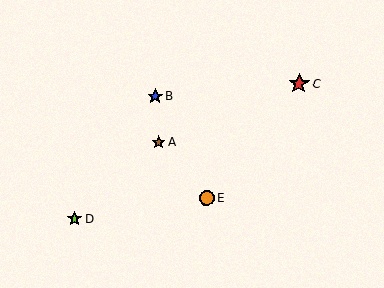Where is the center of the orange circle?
The center of the orange circle is at (206, 198).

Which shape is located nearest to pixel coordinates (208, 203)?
The orange circle (labeled E) at (206, 198) is nearest to that location.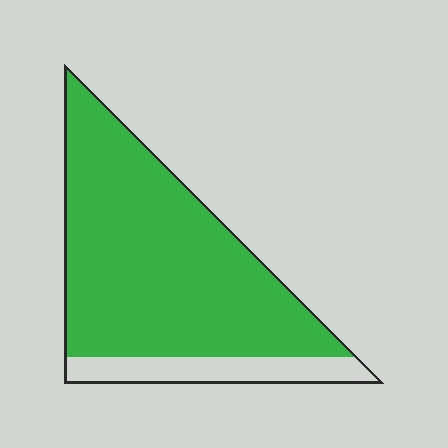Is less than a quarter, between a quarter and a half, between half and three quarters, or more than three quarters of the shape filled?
More than three quarters.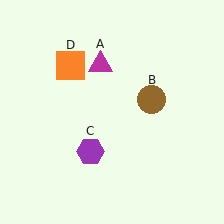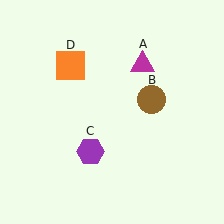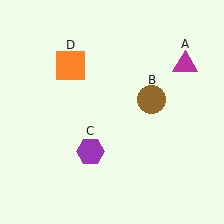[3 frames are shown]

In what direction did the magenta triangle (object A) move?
The magenta triangle (object A) moved right.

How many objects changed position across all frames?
1 object changed position: magenta triangle (object A).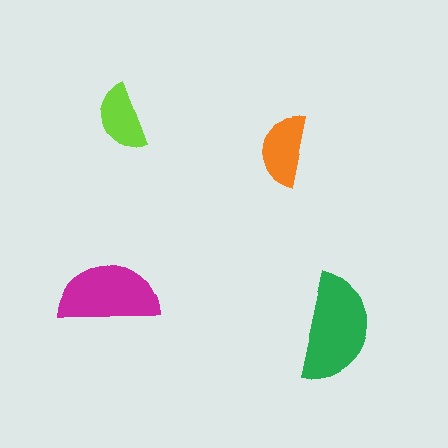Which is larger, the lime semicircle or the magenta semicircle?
The magenta one.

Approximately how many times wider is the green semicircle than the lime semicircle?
About 1.5 times wider.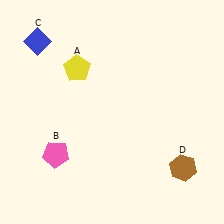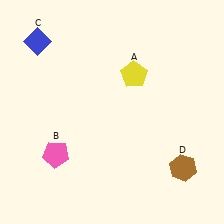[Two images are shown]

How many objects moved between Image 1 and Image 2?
1 object moved between the two images.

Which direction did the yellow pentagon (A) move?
The yellow pentagon (A) moved right.